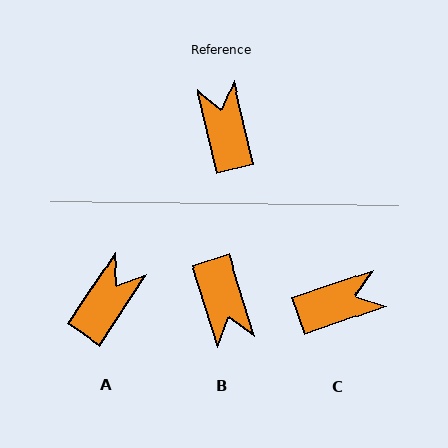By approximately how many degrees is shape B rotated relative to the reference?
Approximately 176 degrees clockwise.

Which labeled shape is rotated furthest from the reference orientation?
B, about 176 degrees away.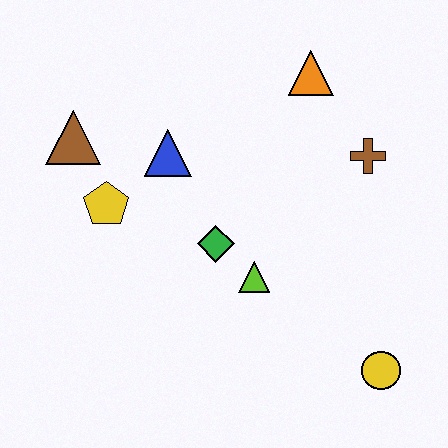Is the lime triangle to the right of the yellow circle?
No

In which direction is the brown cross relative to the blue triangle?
The brown cross is to the right of the blue triangle.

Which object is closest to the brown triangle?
The yellow pentagon is closest to the brown triangle.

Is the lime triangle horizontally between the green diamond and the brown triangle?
No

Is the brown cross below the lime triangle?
No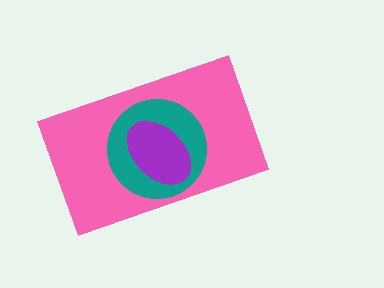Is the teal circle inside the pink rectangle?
Yes.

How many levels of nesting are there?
3.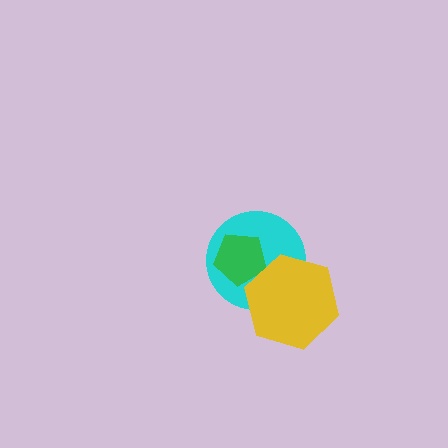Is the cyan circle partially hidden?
Yes, it is partially covered by another shape.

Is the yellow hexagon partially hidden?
No, no other shape covers it.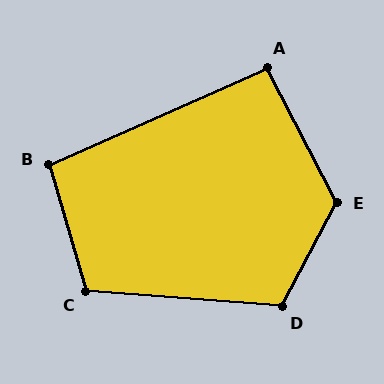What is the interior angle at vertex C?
Approximately 110 degrees (obtuse).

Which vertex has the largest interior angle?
E, at approximately 125 degrees.